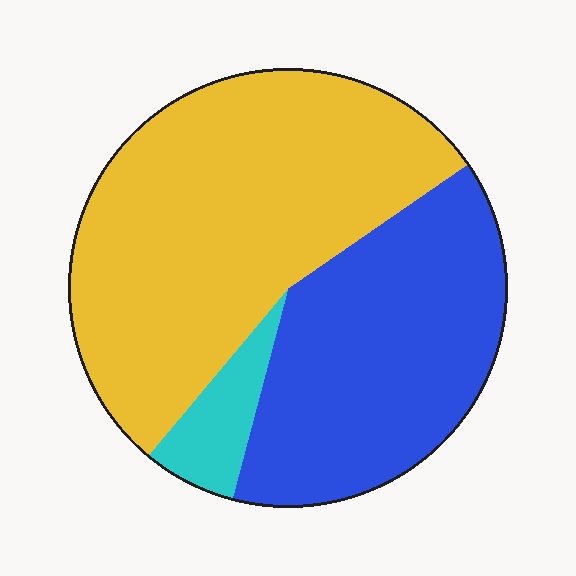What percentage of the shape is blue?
Blue covers 39% of the shape.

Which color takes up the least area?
Cyan, at roughly 5%.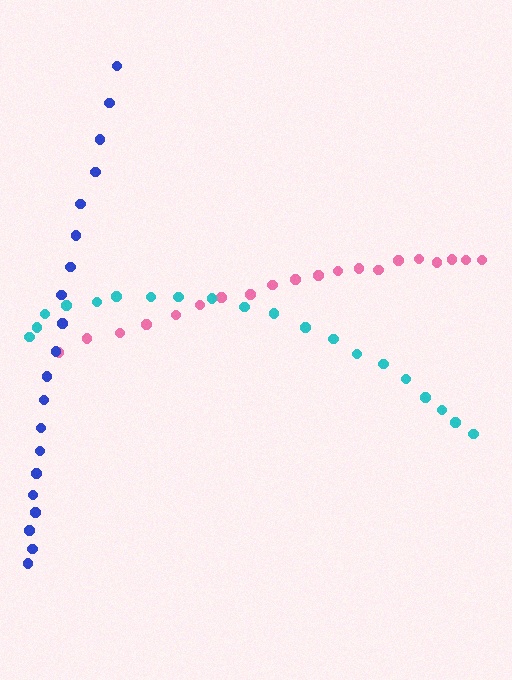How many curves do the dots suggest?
There are 3 distinct paths.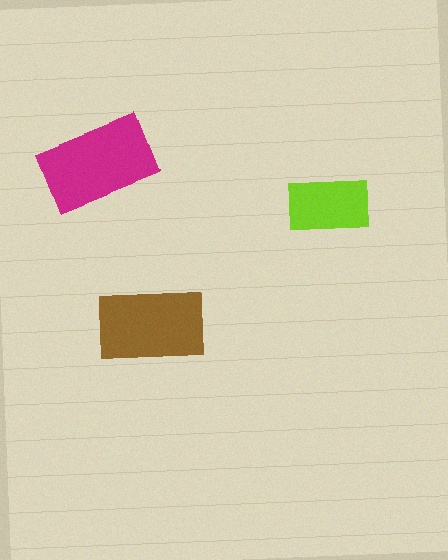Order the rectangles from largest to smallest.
the magenta one, the brown one, the lime one.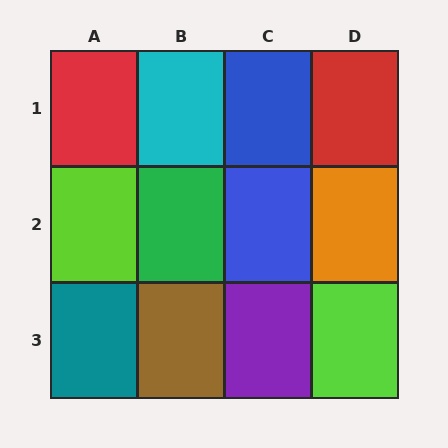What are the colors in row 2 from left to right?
Lime, green, blue, orange.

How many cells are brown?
1 cell is brown.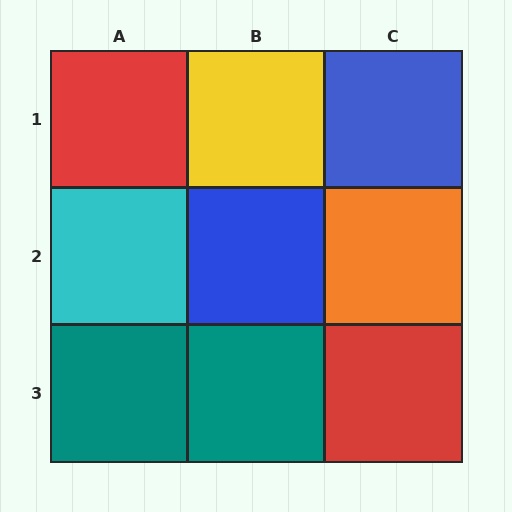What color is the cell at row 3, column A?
Teal.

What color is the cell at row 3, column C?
Red.